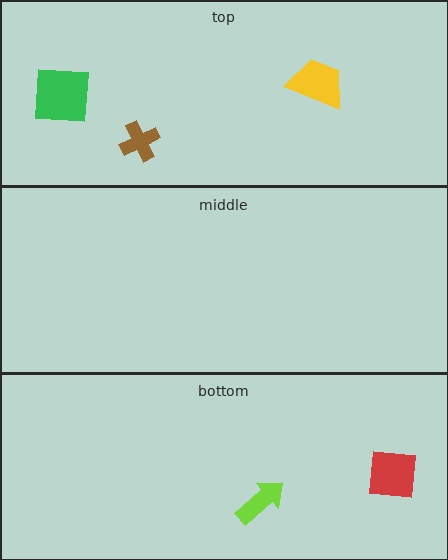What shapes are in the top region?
The yellow trapezoid, the brown cross, the green square.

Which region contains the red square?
The bottom region.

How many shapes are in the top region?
3.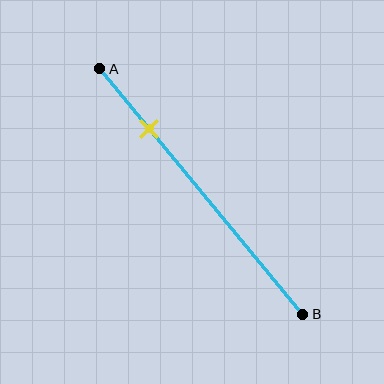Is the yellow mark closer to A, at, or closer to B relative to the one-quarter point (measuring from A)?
The yellow mark is approximately at the one-quarter point of segment AB.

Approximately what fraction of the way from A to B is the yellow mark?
The yellow mark is approximately 25% of the way from A to B.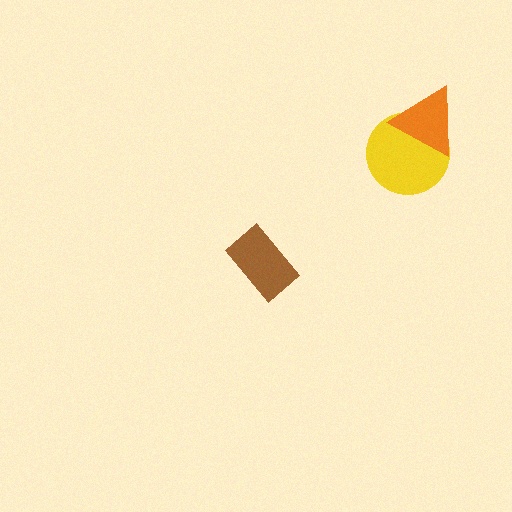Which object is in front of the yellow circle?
The orange triangle is in front of the yellow circle.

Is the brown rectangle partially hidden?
No, no other shape covers it.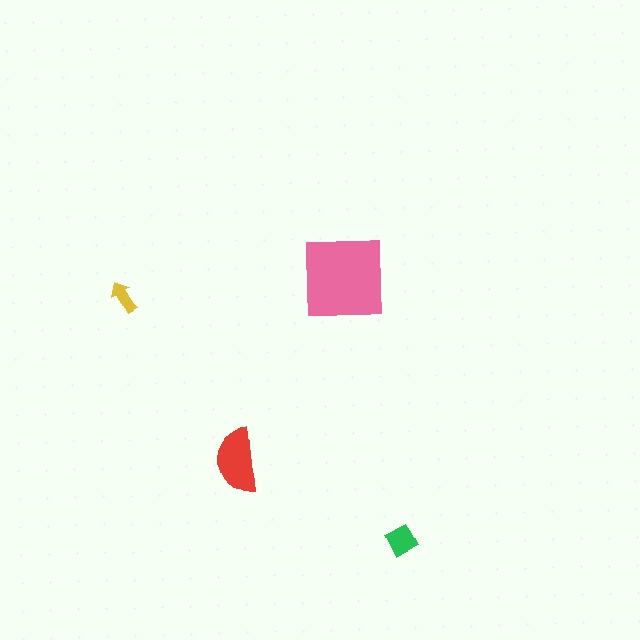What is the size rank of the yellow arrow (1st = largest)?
4th.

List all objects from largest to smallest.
The pink square, the red semicircle, the green diamond, the yellow arrow.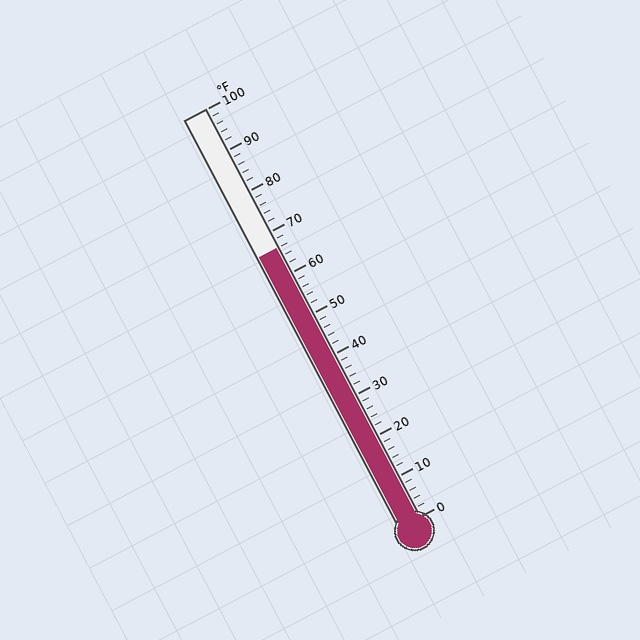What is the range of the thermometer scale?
The thermometer scale ranges from 0°F to 100°F.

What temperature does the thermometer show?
The thermometer shows approximately 66°F.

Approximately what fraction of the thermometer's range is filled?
The thermometer is filled to approximately 65% of its range.